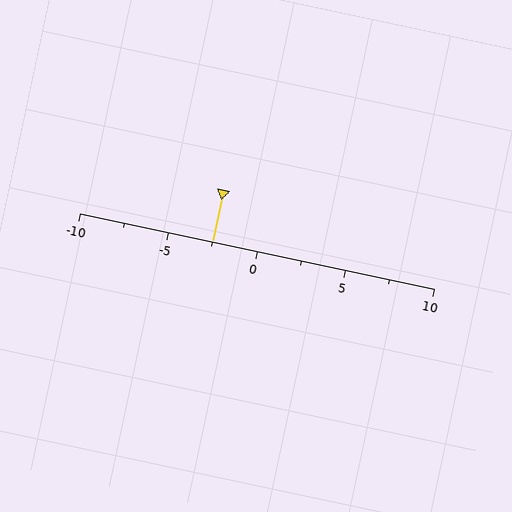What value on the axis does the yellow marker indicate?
The marker indicates approximately -2.5.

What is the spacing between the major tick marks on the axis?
The major ticks are spaced 5 apart.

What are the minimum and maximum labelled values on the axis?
The axis runs from -10 to 10.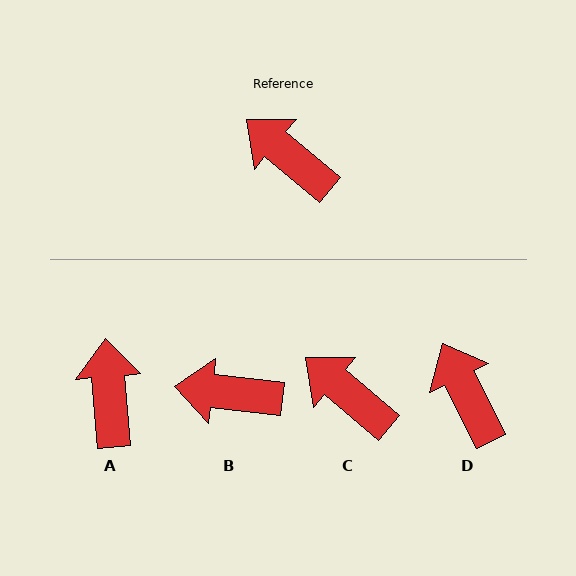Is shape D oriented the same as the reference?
No, it is off by about 24 degrees.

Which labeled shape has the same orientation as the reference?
C.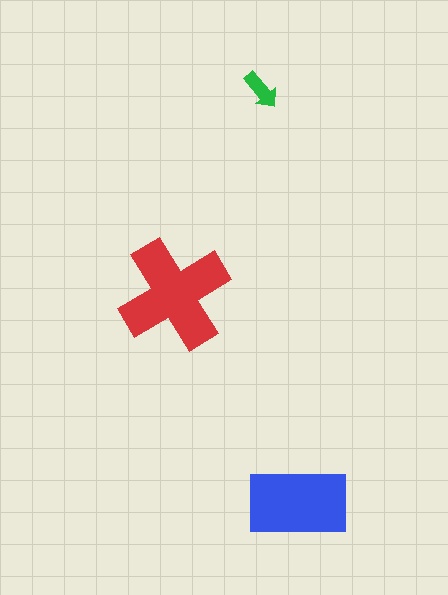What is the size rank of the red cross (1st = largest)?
1st.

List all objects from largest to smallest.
The red cross, the blue rectangle, the green arrow.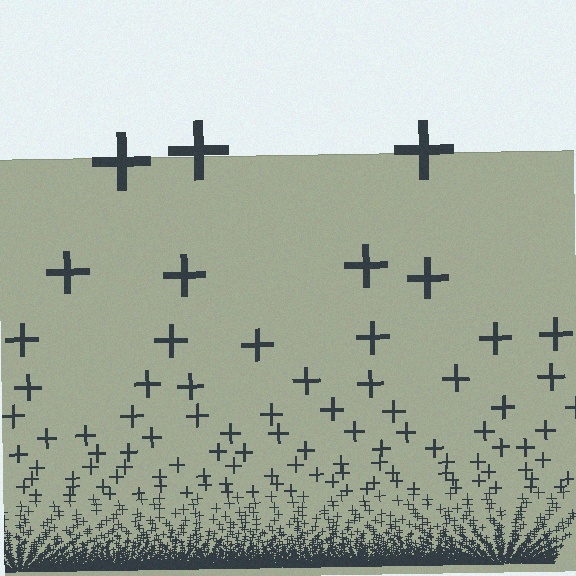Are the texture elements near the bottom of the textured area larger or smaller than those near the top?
Smaller. The gradient is inverted — elements near the bottom are smaller and denser.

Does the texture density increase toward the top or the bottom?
Density increases toward the bottom.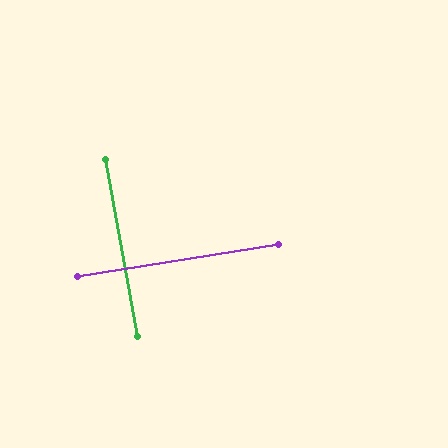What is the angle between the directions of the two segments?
Approximately 89 degrees.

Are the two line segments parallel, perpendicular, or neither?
Perpendicular — they meet at approximately 89°.